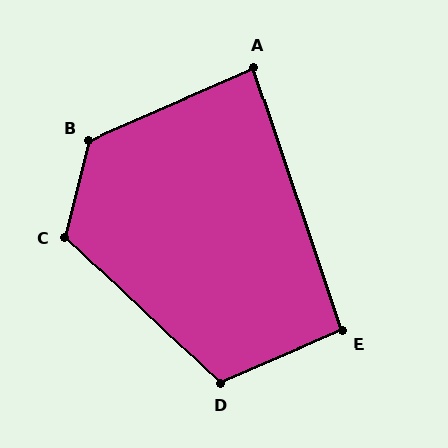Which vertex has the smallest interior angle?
A, at approximately 85 degrees.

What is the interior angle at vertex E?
Approximately 95 degrees (approximately right).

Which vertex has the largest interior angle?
B, at approximately 127 degrees.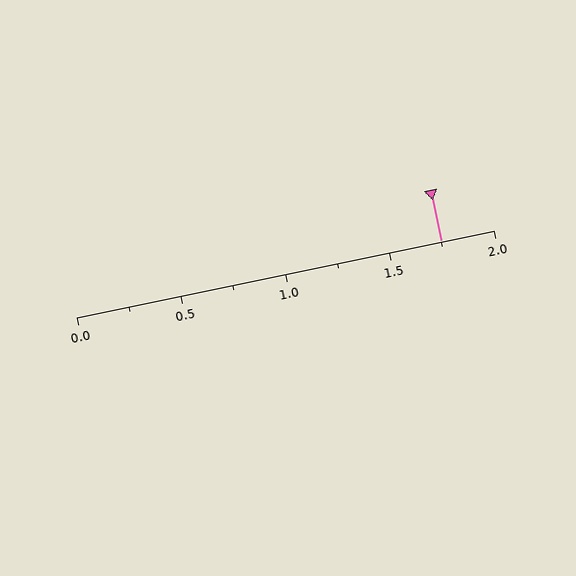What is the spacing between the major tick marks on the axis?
The major ticks are spaced 0.5 apart.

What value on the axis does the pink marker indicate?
The marker indicates approximately 1.75.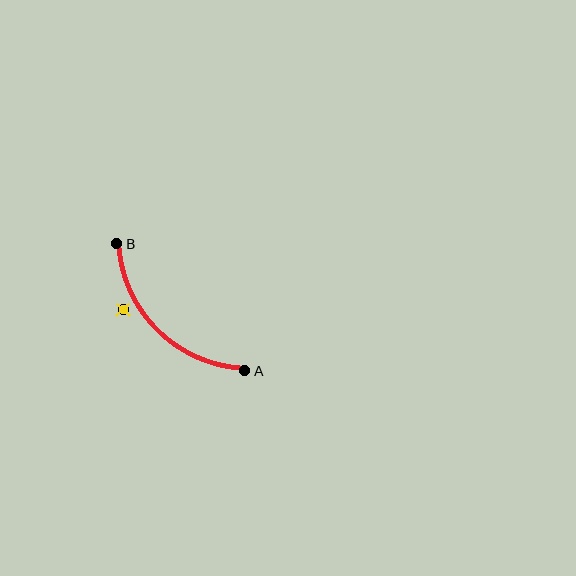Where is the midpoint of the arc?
The arc midpoint is the point on the curve farthest from the straight line joining A and B. It sits below and to the left of that line.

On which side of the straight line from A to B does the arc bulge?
The arc bulges below and to the left of the straight line connecting A and B.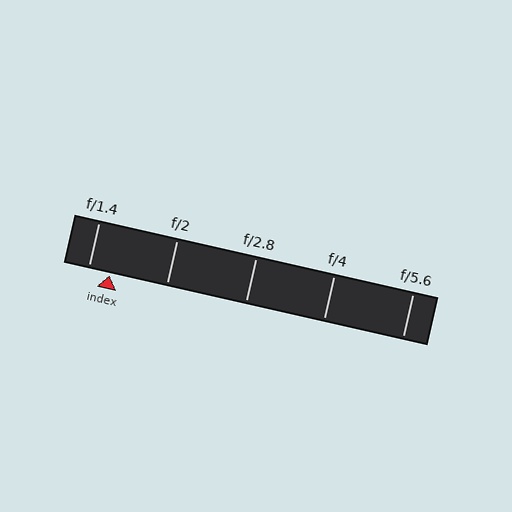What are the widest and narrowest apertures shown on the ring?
The widest aperture shown is f/1.4 and the narrowest is f/5.6.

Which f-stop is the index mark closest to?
The index mark is closest to f/1.4.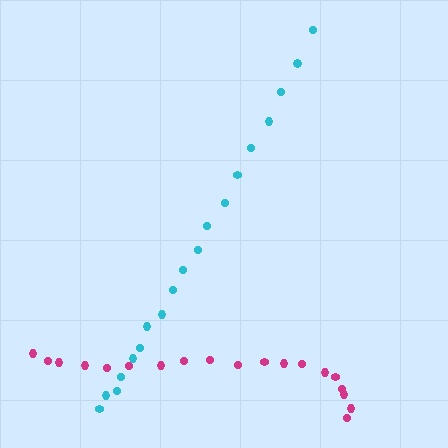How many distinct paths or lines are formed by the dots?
There are 2 distinct paths.